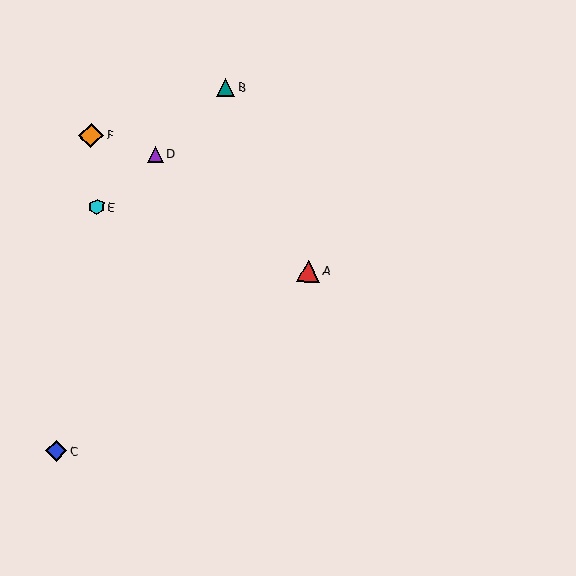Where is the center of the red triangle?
The center of the red triangle is at (308, 271).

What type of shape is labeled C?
Shape C is a blue diamond.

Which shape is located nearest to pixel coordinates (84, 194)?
The cyan hexagon (labeled E) at (97, 207) is nearest to that location.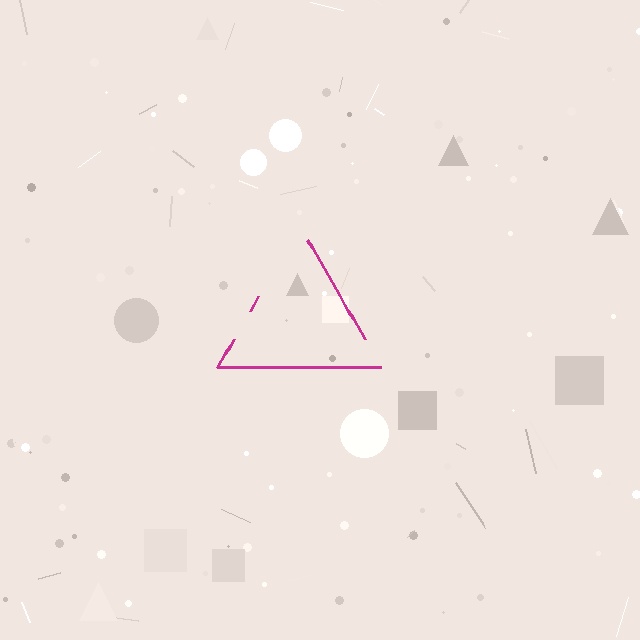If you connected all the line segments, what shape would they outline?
They would outline a triangle.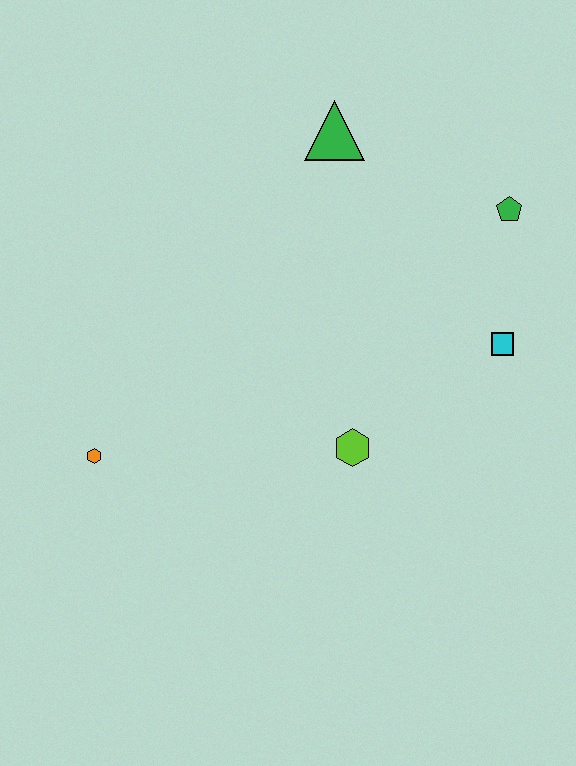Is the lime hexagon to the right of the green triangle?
Yes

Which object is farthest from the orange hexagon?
The green pentagon is farthest from the orange hexagon.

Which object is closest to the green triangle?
The green pentagon is closest to the green triangle.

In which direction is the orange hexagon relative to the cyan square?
The orange hexagon is to the left of the cyan square.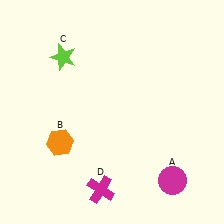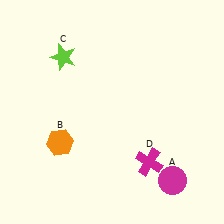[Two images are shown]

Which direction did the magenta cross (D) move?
The magenta cross (D) moved right.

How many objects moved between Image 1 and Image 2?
1 object moved between the two images.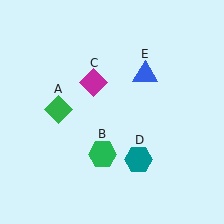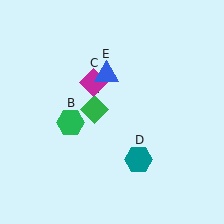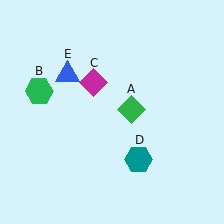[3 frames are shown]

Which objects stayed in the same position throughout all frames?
Magenta diamond (object C) and teal hexagon (object D) remained stationary.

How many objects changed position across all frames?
3 objects changed position: green diamond (object A), green hexagon (object B), blue triangle (object E).